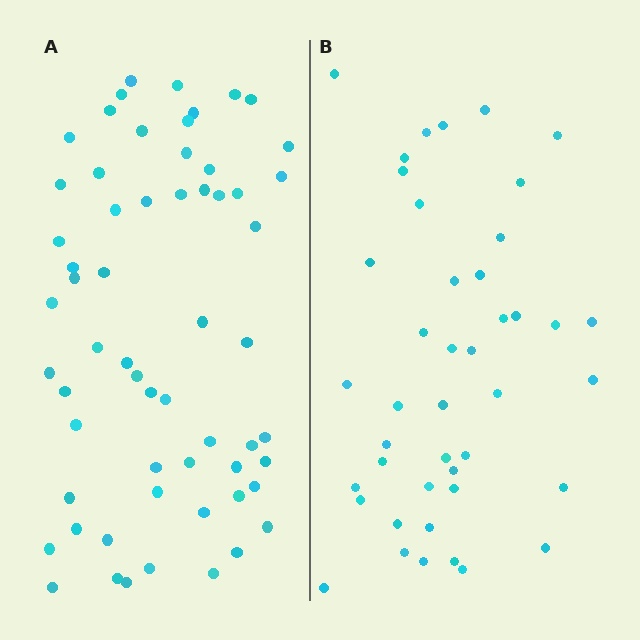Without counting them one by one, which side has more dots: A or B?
Region A (the left region) has more dots.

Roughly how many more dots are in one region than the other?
Region A has approximately 15 more dots than region B.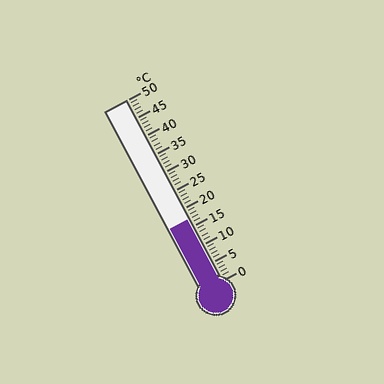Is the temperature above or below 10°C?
The temperature is above 10°C.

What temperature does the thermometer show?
The thermometer shows approximately 17°C.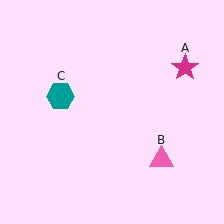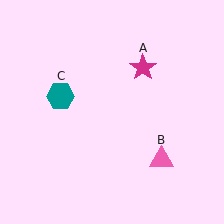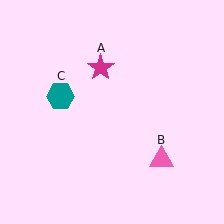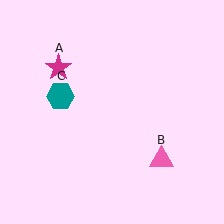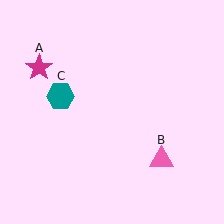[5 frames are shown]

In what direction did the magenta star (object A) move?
The magenta star (object A) moved left.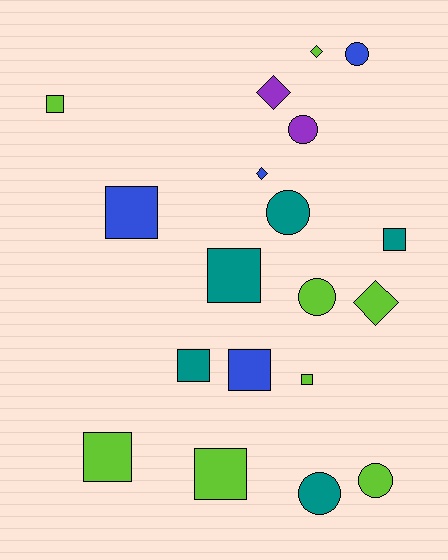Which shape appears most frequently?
Square, with 9 objects.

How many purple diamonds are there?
There is 1 purple diamond.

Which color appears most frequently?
Lime, with 8 objects.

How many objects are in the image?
There are 19 objects.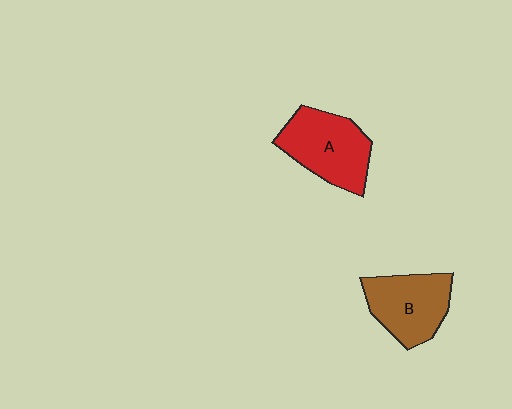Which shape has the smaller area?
Shape B (brown).